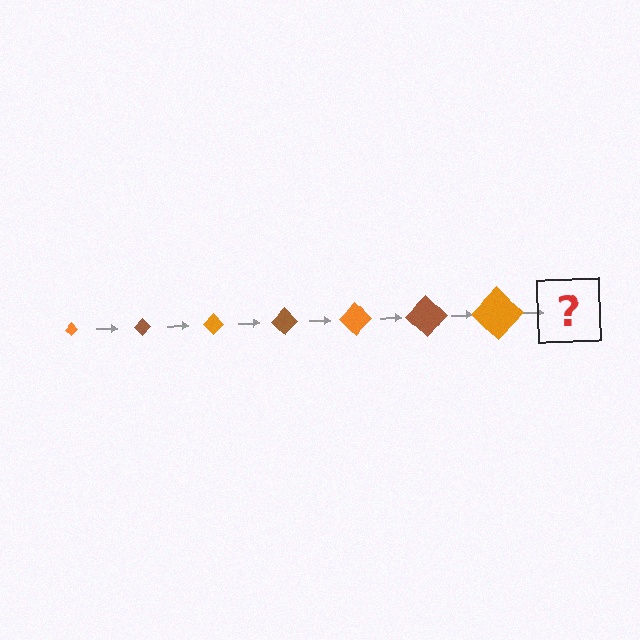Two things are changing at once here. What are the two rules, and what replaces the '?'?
The two rules are that the diamond grows larger each step and the color cycles through orange and brown. The '?' should be a brown diamond, larger than the previous one.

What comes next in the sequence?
The next element should be a brown diamond, larger than the previous one.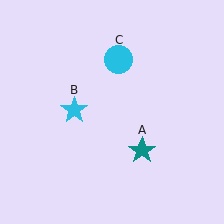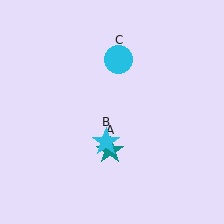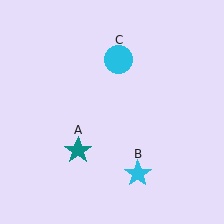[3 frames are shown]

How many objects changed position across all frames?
2 objects changed position: teal star (object A), cyan star (object B).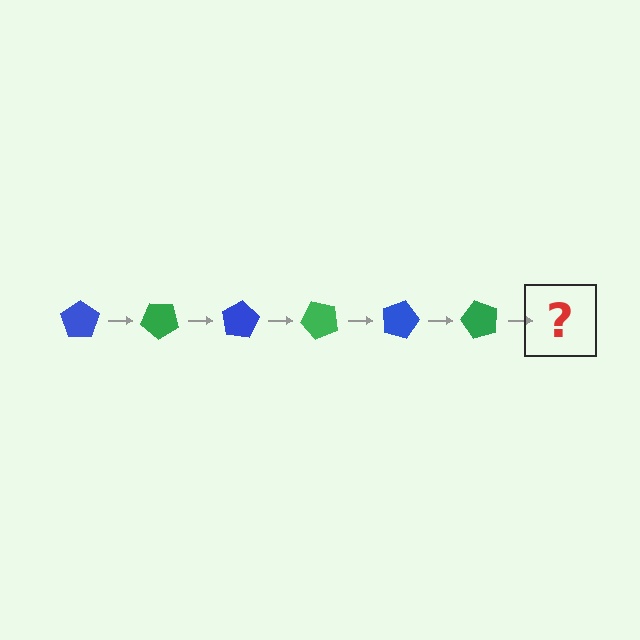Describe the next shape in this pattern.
It should be a blue pentagon, rotated 240 degrees from the start.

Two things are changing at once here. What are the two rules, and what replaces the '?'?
The two rules are that it rotates 40 degrees each step and the color cycles through blue and green. The '?' should be a blue pentagon, rotated 240 degrees from the start.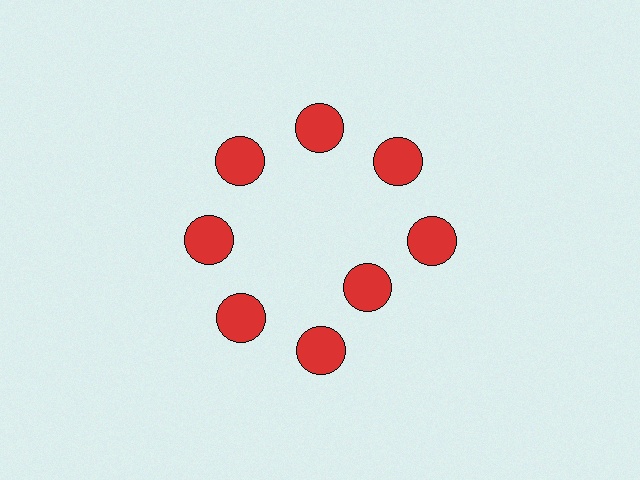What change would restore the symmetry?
The symmetry would be restored by moving it outward, back onto the ring so that all 8 circles sit at equal angles and equal distance from the center.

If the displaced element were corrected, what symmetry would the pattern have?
It would have 8-fold rotational symmetry — the pattern would map onto itself every 45 degrees.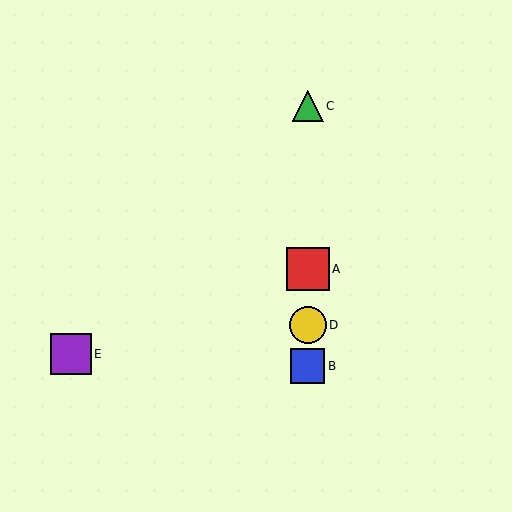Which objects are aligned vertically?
Objects A, B, C, D are aligned vertically.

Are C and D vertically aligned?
Yes, both are at x≈308.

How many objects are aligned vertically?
4 objects (A, B, C, D) are aligned vertically.